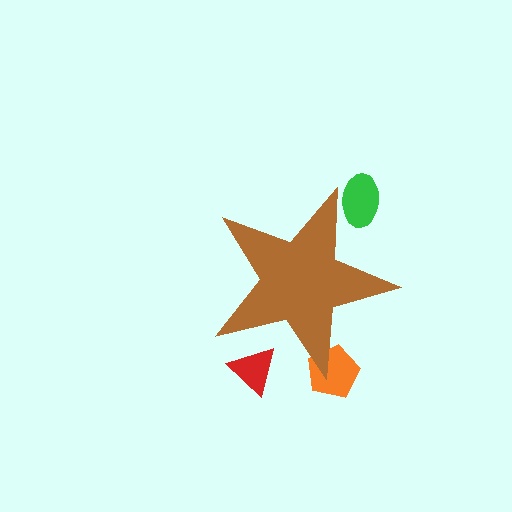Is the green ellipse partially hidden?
Yes, the green ellipse is partially hidden behind the brown star.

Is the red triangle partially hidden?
Yes, the red triangle is partially hidden behind the brown star.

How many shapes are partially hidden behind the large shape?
3 shapes are partially hidden.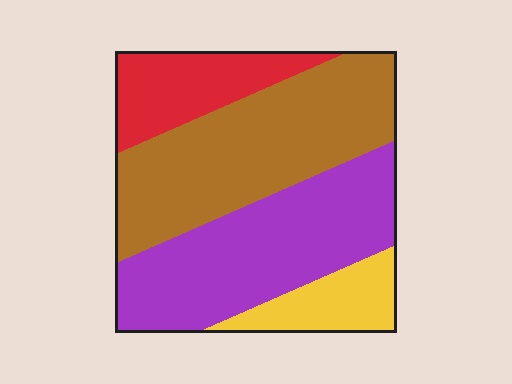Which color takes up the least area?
Yellow, at roughly 10%.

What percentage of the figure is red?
Red covers 15% of the figure.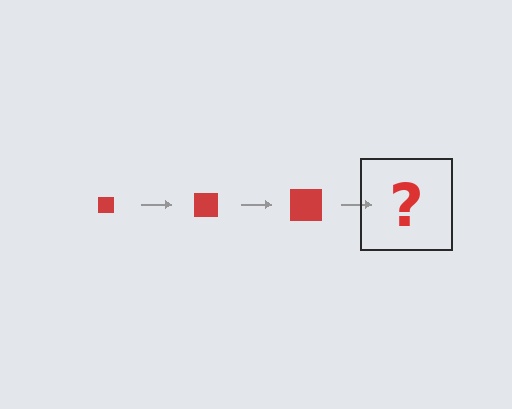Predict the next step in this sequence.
The next step is a red square, larger than the previous one.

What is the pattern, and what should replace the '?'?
The pattern is that the square gets progressively larger each step. The '?' should be a red square, larger than the previous one.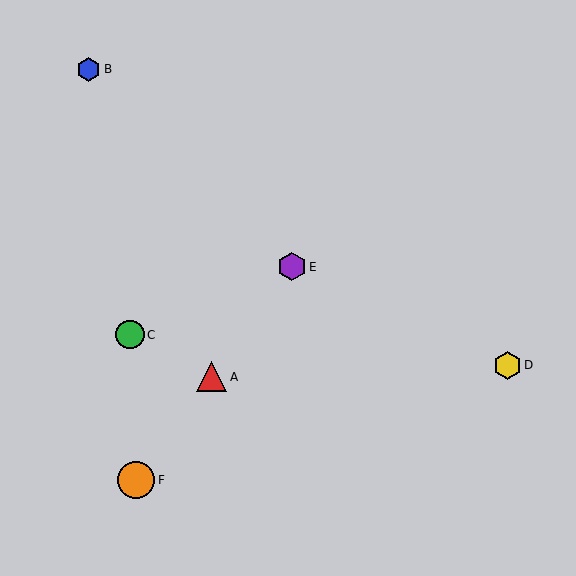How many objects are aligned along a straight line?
3 objects (A, E, F) are aligned along a straight line.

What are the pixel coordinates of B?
Object B is at (89, 69).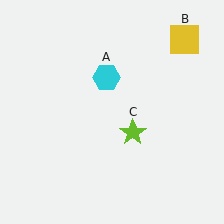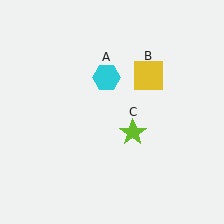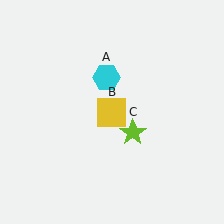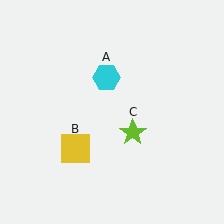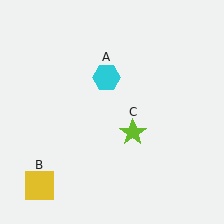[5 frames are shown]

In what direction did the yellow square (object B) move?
The yellow square (object B) moved down and to the left.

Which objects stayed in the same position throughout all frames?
Cyan hexagon (object A) and lime star (object C) remained stationary.